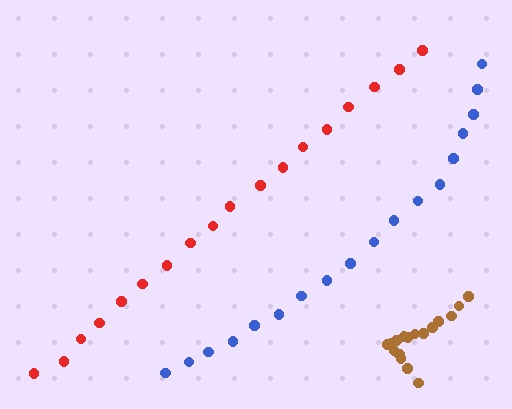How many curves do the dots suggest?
There are 3 distinct paths.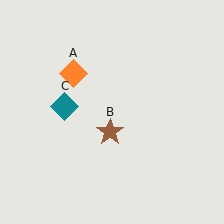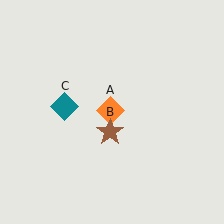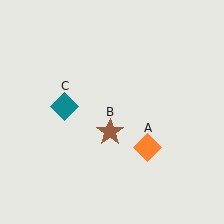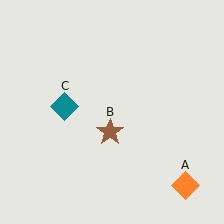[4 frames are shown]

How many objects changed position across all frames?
1 object changed position: orange diamond (object A).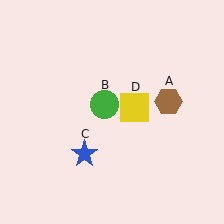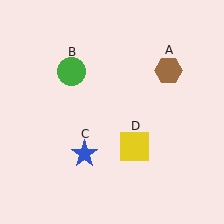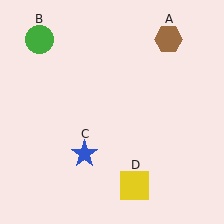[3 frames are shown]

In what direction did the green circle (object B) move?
The green circle (object B) moved up and to the left.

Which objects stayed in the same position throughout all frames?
Blue star (object C) remained stationary.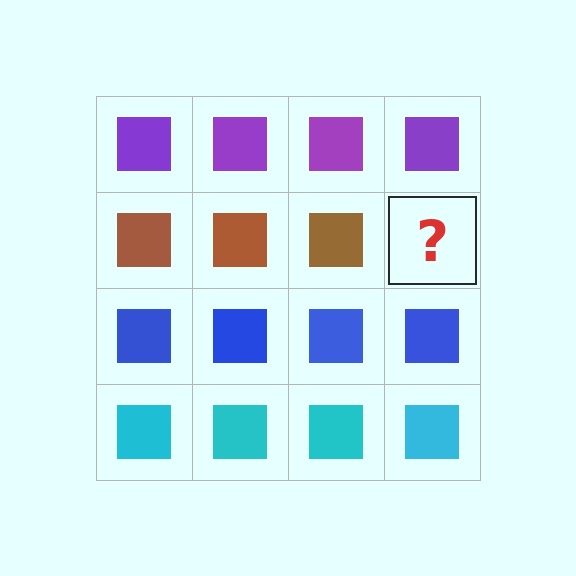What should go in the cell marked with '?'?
The missing cell should contain a brown square.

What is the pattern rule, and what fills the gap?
The rule is that each row has a consistent color. The gap should be filled with a brown square.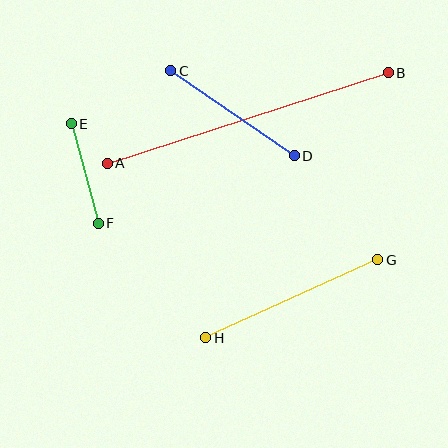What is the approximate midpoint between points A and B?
The midpoint is at approximately (248, 118) pixels.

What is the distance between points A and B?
The distance is approximately 295 pixels.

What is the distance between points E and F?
The distance is approximately 103 pixels.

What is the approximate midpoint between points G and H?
The midpoint is at approximately (292, 299) pixels.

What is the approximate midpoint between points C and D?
The midpoint is at approximately (232, 113) pixels.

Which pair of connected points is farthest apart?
Points A and B are farthest apart.